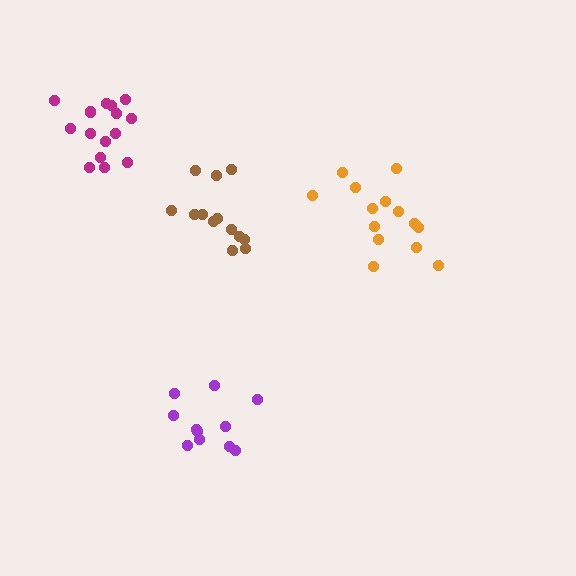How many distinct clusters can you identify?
There are 4 distinct clusters.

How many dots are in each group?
Group 1: 14 dots, Group 2: 13 dots, Group 3: 16 dots, Group 4: 11 dots (54 total).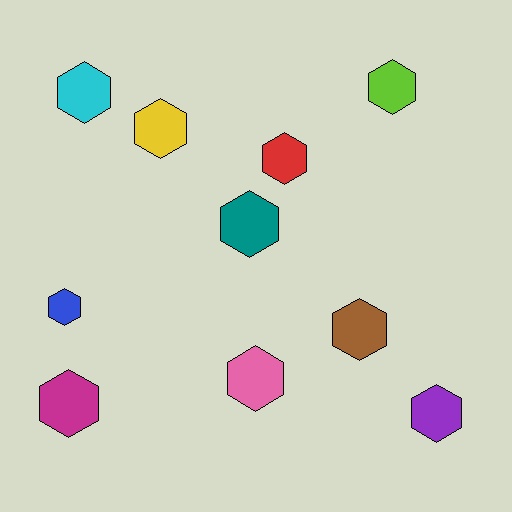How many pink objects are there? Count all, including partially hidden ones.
There is 1 pink object.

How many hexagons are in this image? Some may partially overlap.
There are 10 hexagons.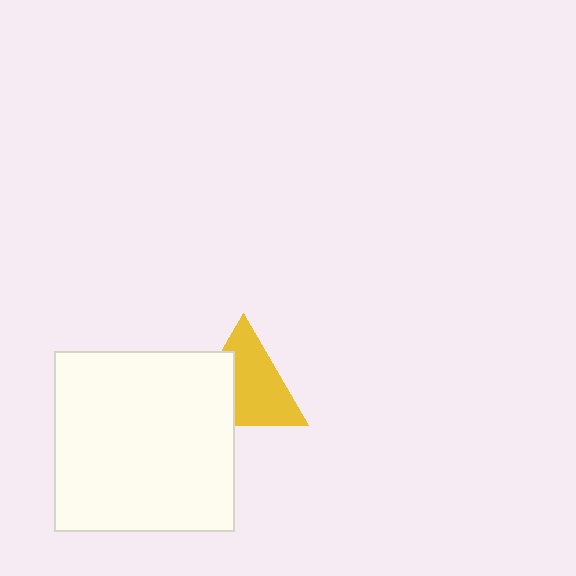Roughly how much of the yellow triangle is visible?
About half of it is visible (roughly 64%).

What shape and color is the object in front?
The object in front is a white square.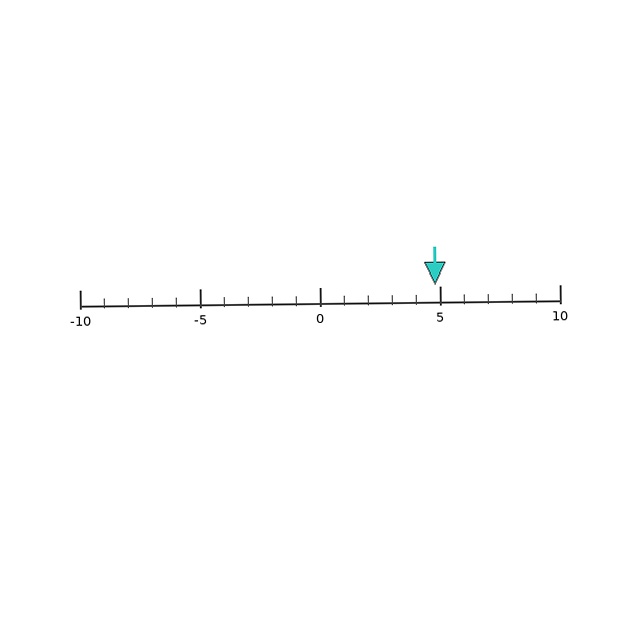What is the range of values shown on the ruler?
The ruler shows values from -10 to 10.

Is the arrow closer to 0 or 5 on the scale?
The arrow is closer to 5.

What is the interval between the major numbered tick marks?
The major tick marks are spaced 5 units apart.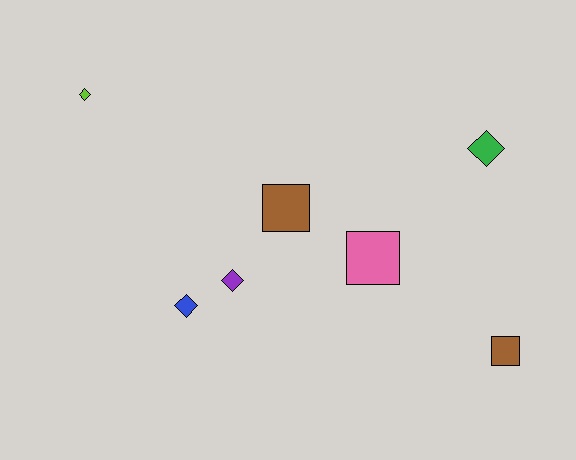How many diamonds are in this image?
There are 4 diamonds.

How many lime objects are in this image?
There is 1 lime object.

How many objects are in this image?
There are 7 objects.